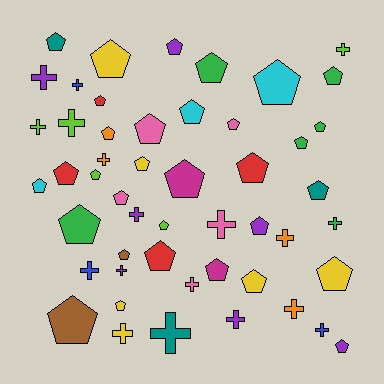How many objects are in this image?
There are 50 objects.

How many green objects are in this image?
There are 6 green objects.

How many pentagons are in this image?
There are 32 pentagons.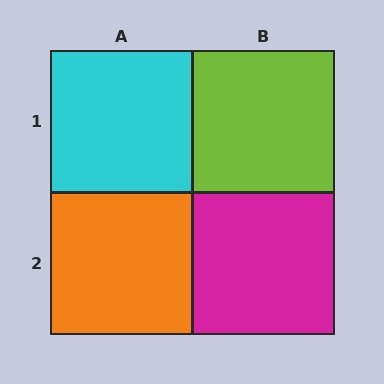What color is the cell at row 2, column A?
Orange.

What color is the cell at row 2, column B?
Magenta.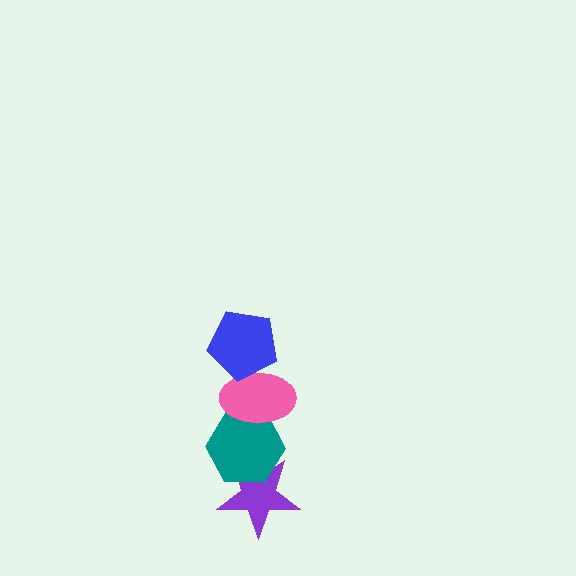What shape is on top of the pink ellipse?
The blue pentagon is on top of the pink ellipse.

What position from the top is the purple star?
The purple star is 4th from the top.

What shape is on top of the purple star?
The teal hexagon is on top of the purple star.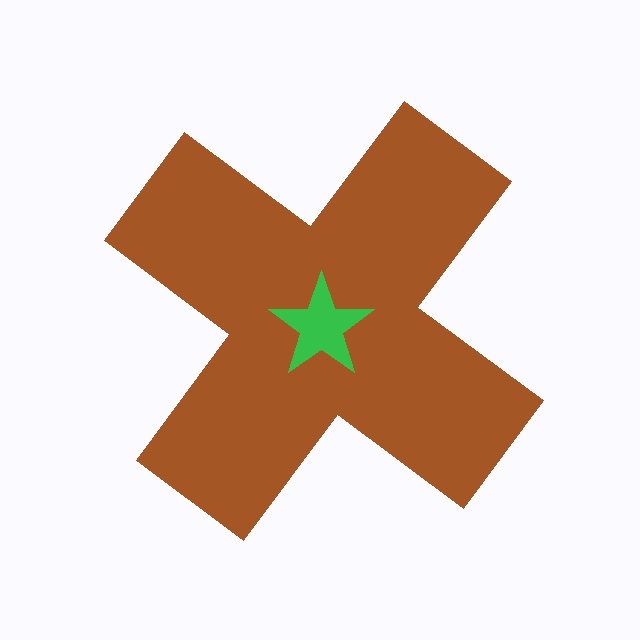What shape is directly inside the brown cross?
The green star.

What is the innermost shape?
The green star.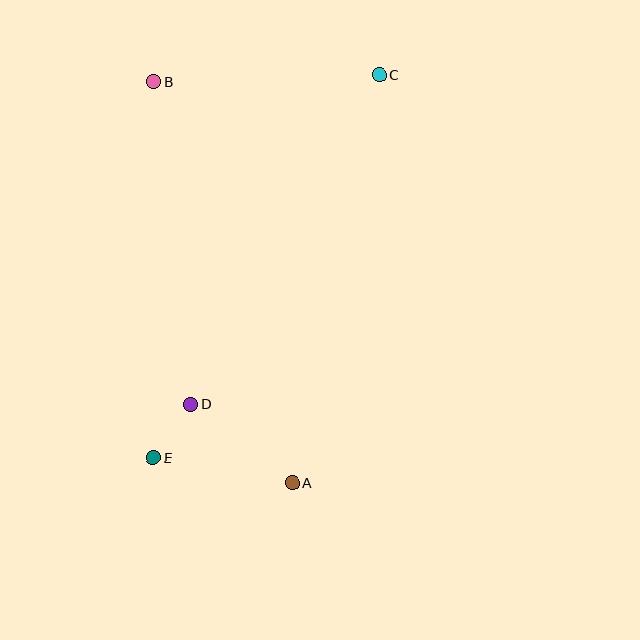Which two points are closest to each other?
Points D and E are closest to each other.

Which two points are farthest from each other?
Points C and E are farthest from each other.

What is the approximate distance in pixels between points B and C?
The distance between B and C is approximately 226 pixels.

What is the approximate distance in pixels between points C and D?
The distance between C and D is approximately 379 pixels.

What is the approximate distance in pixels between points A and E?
The distance between A and E is approximately 141 pixels.